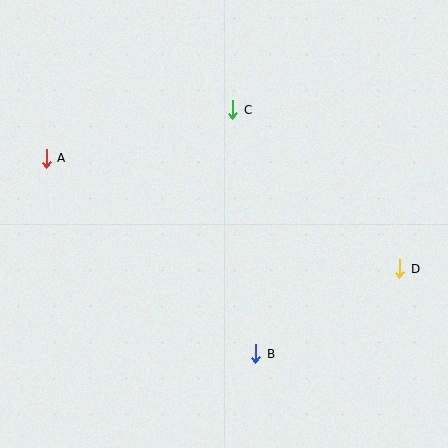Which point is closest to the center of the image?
Point C at (233, 110) is closest to the center.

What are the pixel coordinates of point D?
Point D is at (400, 269).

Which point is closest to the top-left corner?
Point A is closest to the top-left corner.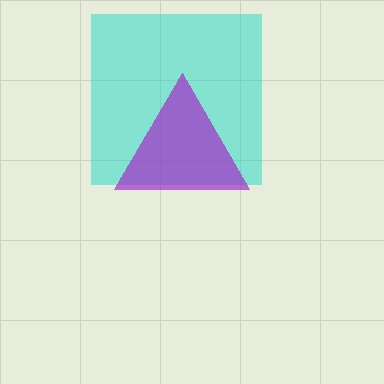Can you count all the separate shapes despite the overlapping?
Yes, there are 2 separate shapes.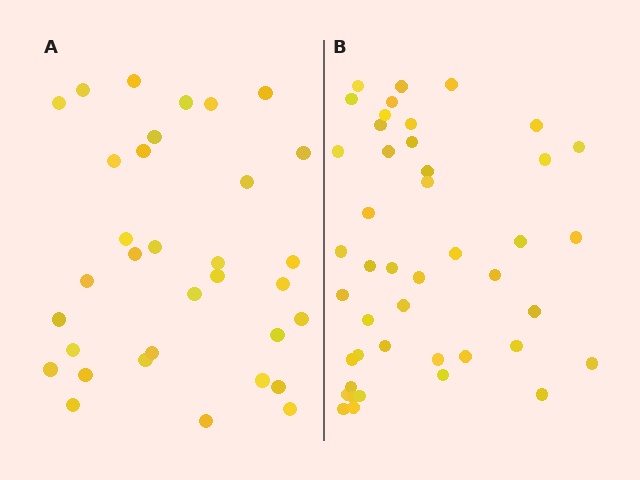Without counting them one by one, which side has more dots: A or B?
Region B (the right region) has more dots.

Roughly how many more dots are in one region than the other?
Region B has roughly 12 or so more dots than region A.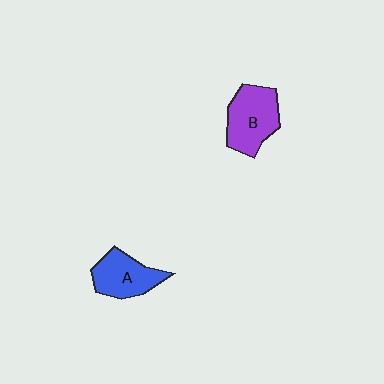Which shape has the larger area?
Shape B (purple).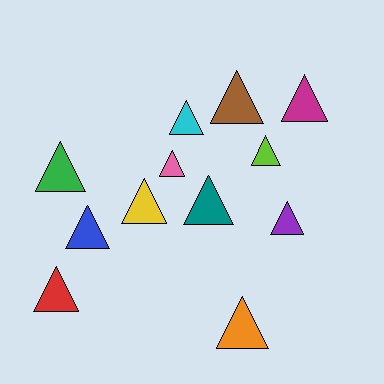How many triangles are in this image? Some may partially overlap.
There are 12 triangles.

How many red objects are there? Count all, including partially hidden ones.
There is 1 red object.